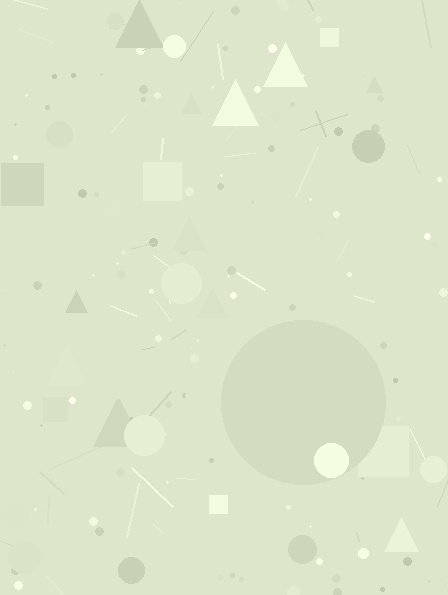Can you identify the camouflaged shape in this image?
The camouflaged shape is a circle.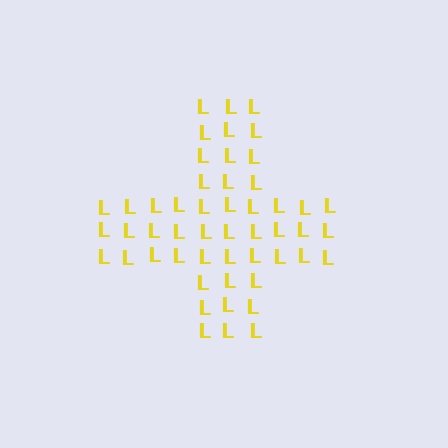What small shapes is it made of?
It is made of small letter L's.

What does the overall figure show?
The overall figure shows a cross.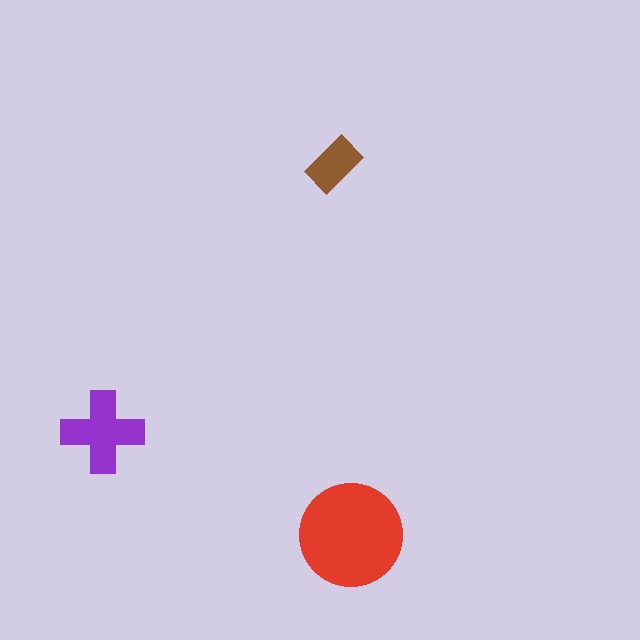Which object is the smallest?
The brown rectangle.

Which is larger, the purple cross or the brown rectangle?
The purple cross.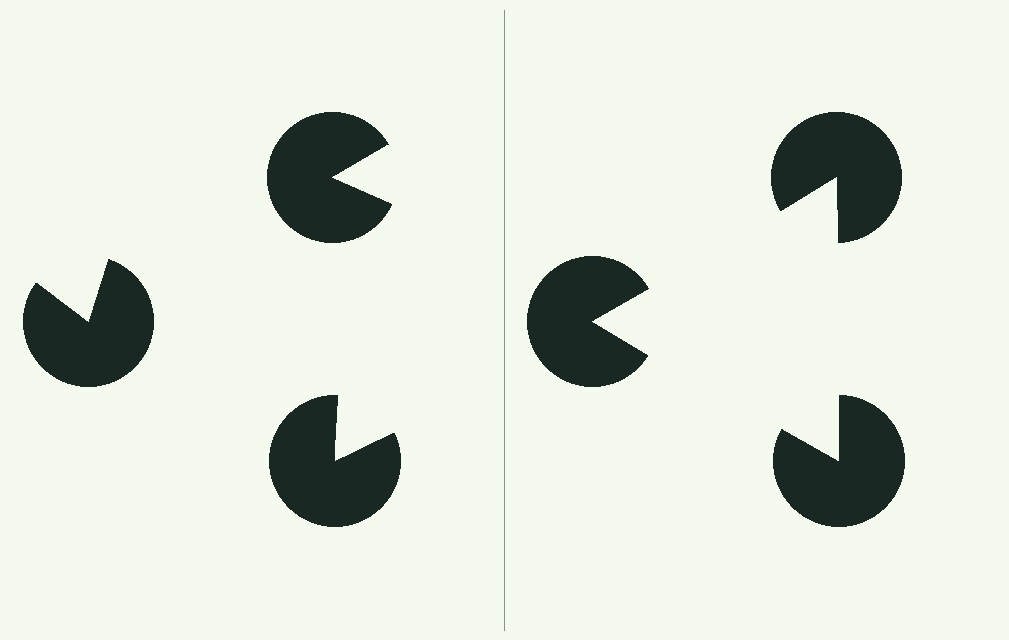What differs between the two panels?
The pac-man discs are positioned identically on both sides; only the wedge orientations differ. On the right they align to a triangle; on the left they are misaligned.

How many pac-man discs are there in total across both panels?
6 — 3 on each side.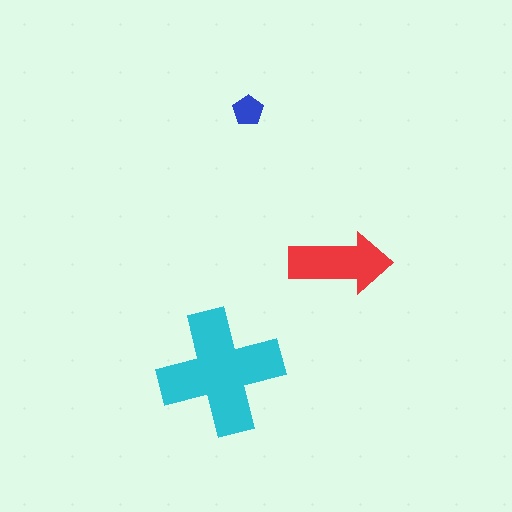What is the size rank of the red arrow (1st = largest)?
2nd.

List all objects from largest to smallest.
The cyan cross, the red arrow, the blue pentagon.